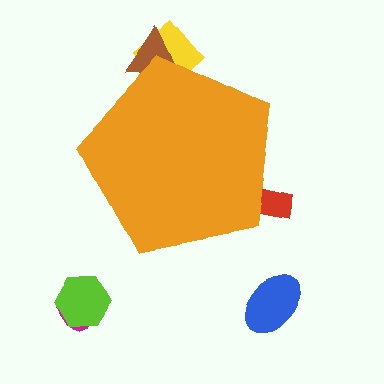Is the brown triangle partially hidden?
Yes, the brown triangle is partially hidden behind the orange pentagon.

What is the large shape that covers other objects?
An orange pentagon.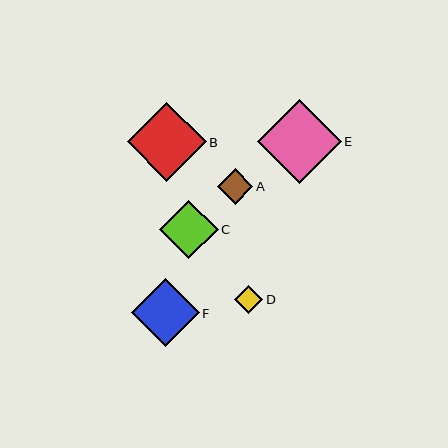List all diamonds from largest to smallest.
From largest to smallest: E, B, F, C, A, D.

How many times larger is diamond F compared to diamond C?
Diamond F is approximately 1.2 times the size of diamond C.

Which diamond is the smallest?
Diamond D is the smallest with a size of approximately 28 pixels.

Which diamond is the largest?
Diamond E is the largest with a size of approximately 84 pixels.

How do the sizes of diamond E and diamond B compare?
Diamond E and diamond B are approximately the same size.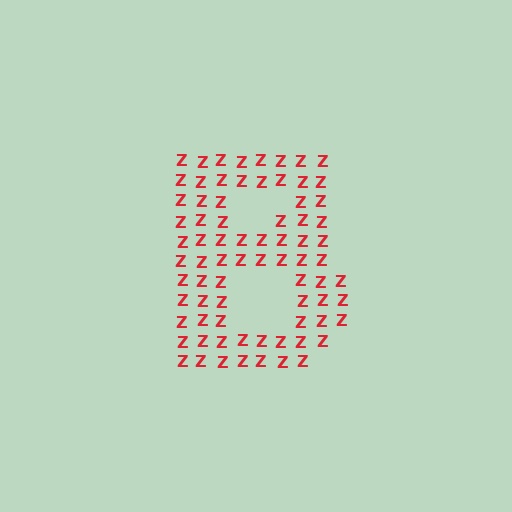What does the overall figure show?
The overall figure shows the letter B.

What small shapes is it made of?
It is made of small letter Z's.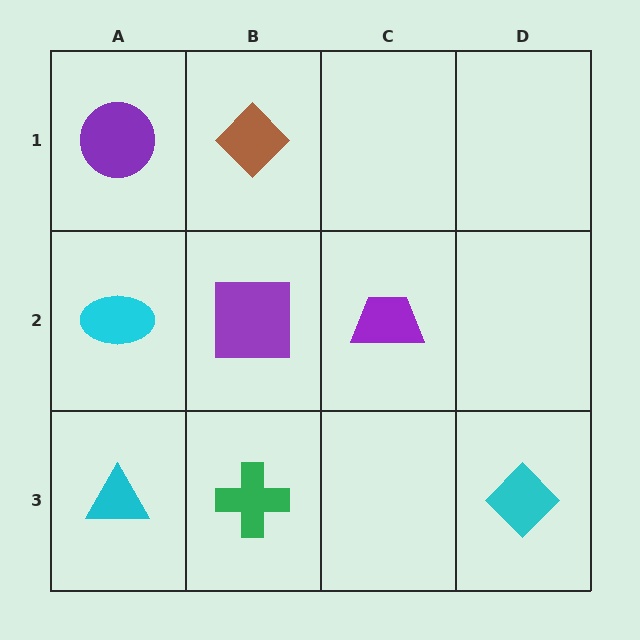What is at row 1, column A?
A purple circle.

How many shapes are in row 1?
2 shapes.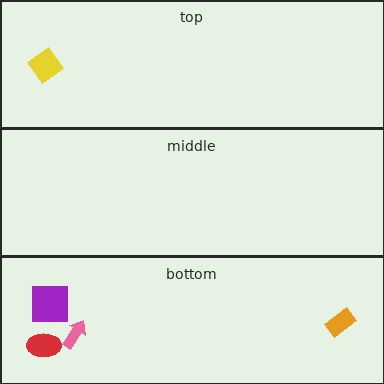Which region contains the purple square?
The bottom region.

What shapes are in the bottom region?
The red ellipse, the orange rectangle, the pink arrow, the purple square.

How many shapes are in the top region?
1.